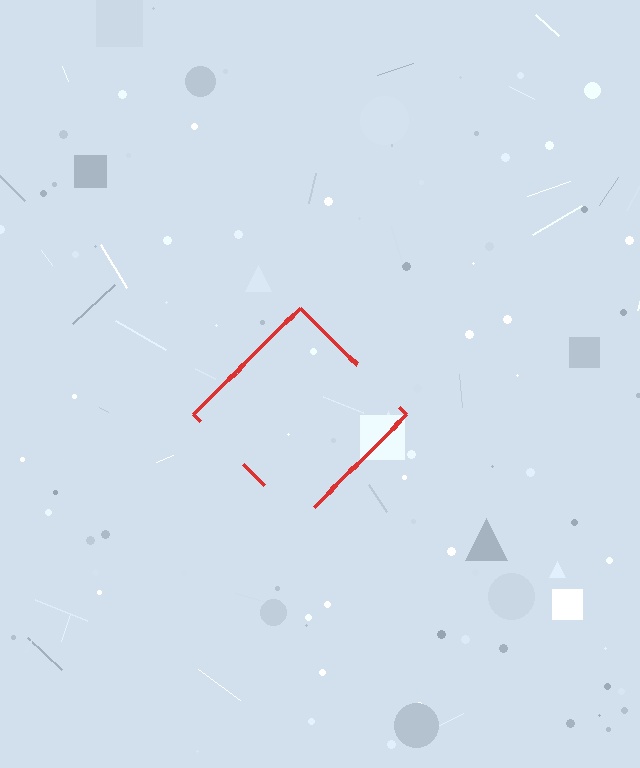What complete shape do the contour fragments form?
The contour fragments form a diamond.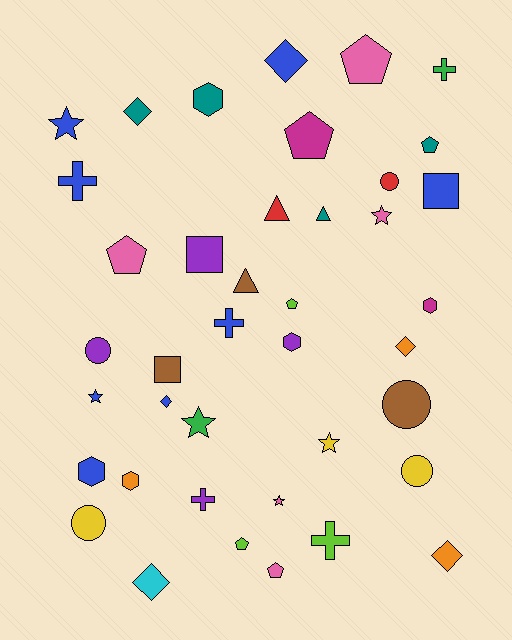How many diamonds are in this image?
There are 6 diamonds.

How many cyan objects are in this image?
There is 1 cyan object.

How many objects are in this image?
There are 40 objects.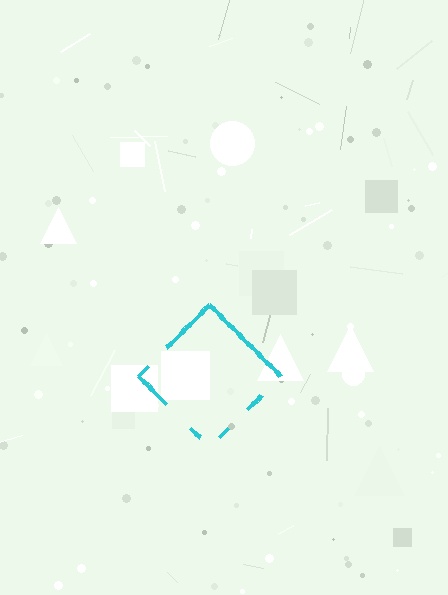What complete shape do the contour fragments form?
The contour fragments form a diamond.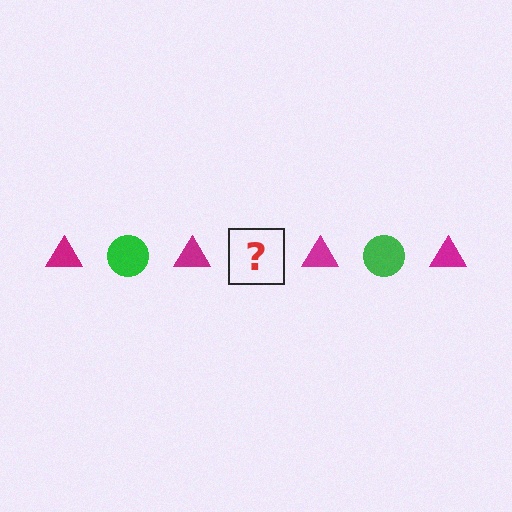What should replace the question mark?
The question mark should be replaced with a green circle.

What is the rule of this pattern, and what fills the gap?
The rule is that the pattern alternates between magenta triangle and green circle. The gap should be filled with a green circle.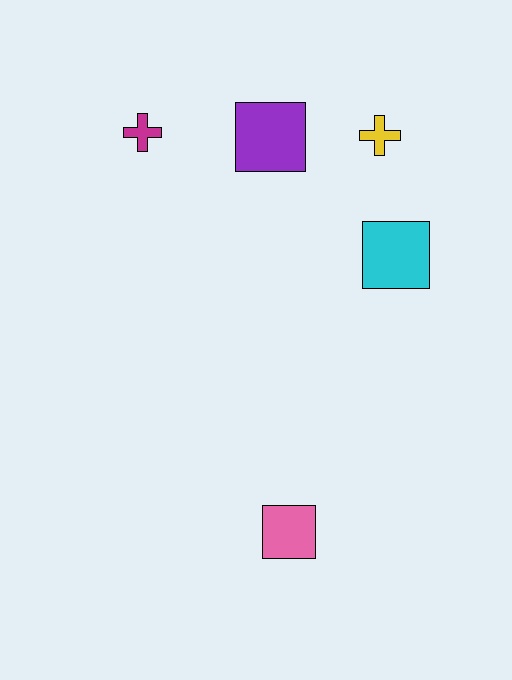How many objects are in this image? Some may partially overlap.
There are 5 objects.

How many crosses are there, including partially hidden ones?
There are 2 crosses.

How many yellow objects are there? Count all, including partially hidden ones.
There is 1 yellow object.